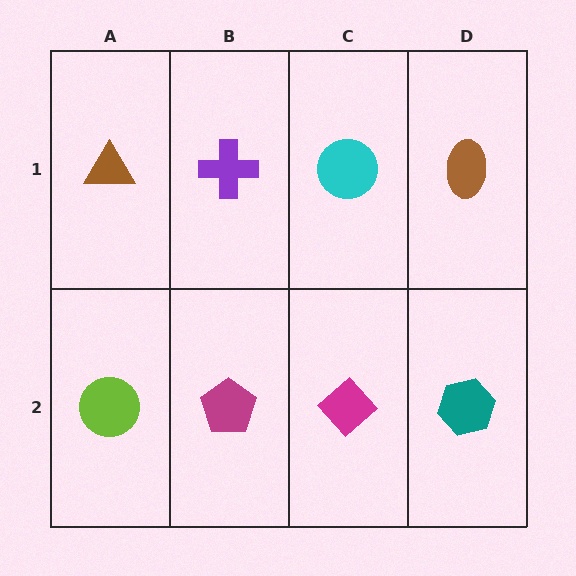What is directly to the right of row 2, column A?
A magenta pentagon.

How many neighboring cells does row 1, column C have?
3.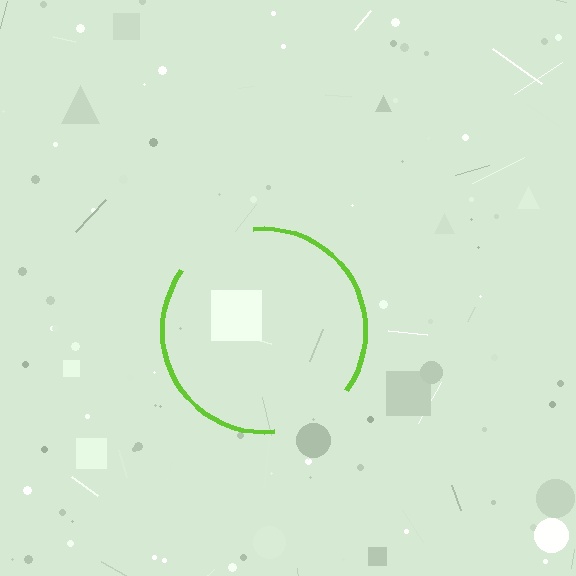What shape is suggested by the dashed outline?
The dashed outline suggests a circle.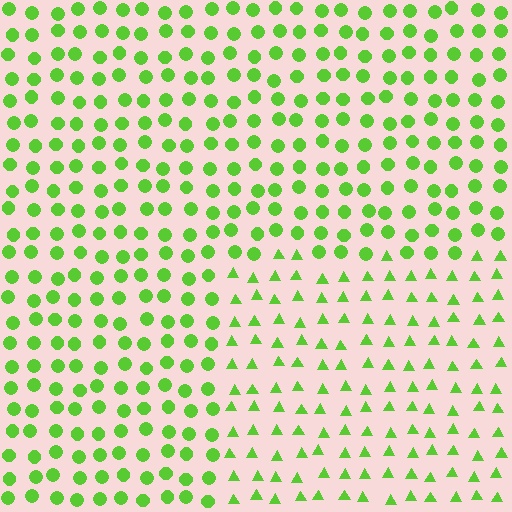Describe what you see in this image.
The image is filled with small lime elements arranged in a uniform grid. A rectangle-shaped region contains triangles, while the surrounding area contains circles. The boundary is defined purely by the change in element shape.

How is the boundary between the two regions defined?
The boundary is defined by a change in element shape: triangles inside vs. circles outside. All elements share the same color and spacing.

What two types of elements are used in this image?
The image uses triangles inside the rectangle region and circles outside it.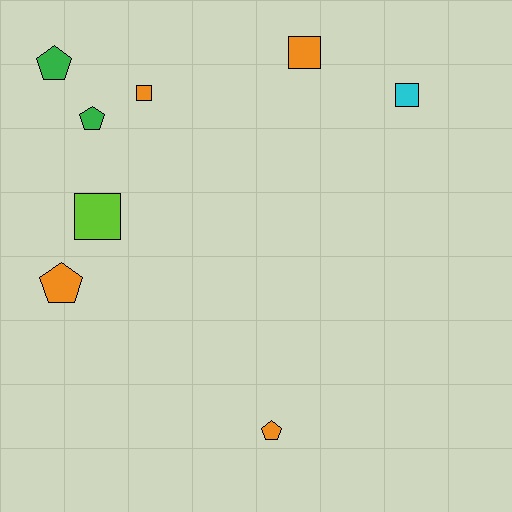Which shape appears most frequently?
Pentagon, with 4 objects.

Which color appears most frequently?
Orange, with 4 objects.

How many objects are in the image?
There are 8 objects.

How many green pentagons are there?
There are 2 green pentagons.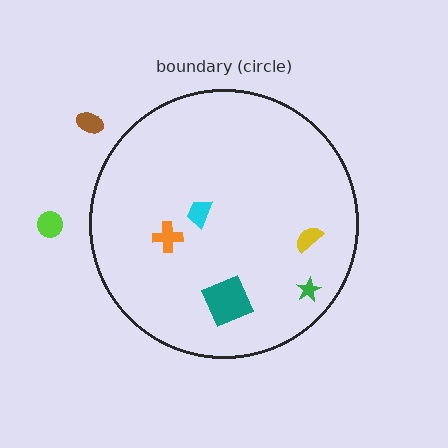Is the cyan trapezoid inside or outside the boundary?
Inside.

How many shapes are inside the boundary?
5 inside, 2 outside.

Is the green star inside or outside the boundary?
Inside.